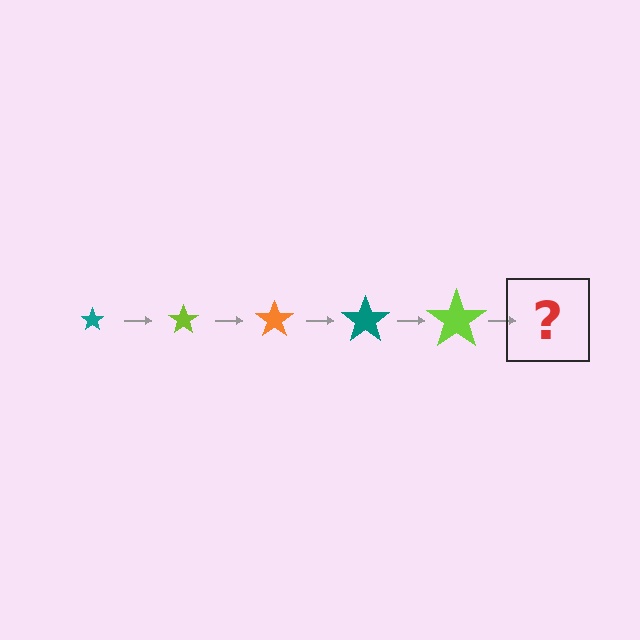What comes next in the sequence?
The next element should be an orange star, larger than the previous one.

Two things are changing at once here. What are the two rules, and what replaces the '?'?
The two rules are that the star grows larger each step and the color cycles through teal, lime, and orange. The '?' should be an orange star, larger than the previous one.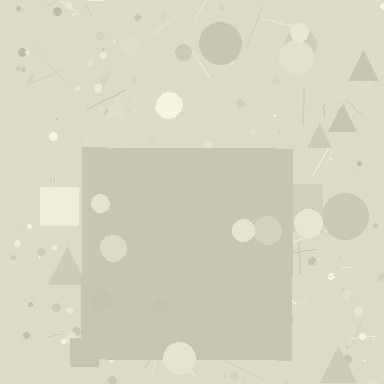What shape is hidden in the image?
A square is hidden in the image.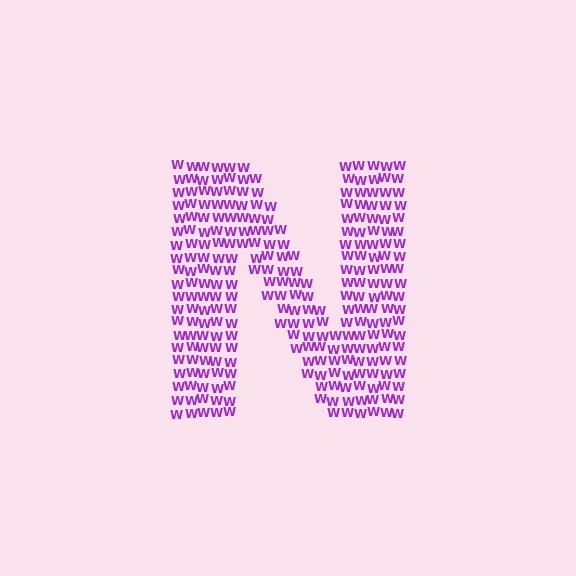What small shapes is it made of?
It is made of small letter W's.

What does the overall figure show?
The overall figure shows the letter N.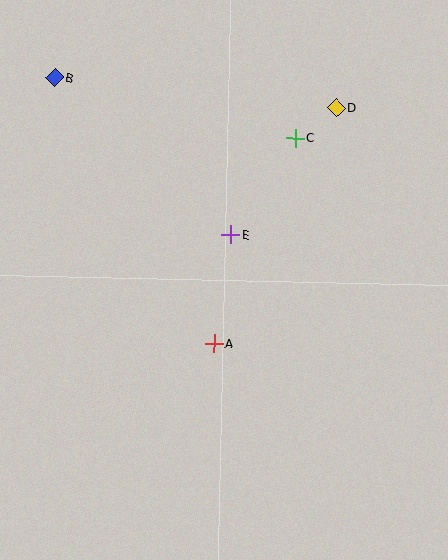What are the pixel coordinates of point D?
Point D is at (336, 108).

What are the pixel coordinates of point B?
Point B is at (55, 78).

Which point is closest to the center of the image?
Point E at (231, 235) is closest to the center.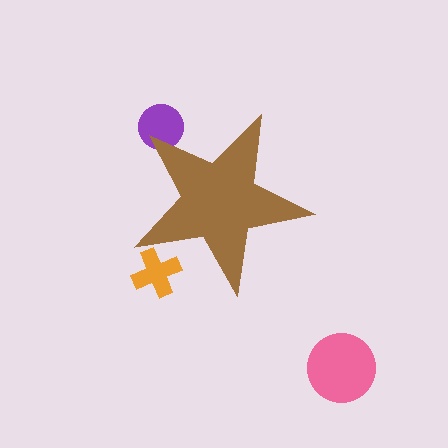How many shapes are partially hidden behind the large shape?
2 shapes are partially hidden.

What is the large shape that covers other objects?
A brown star.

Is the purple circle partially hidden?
Yes, the purple circle is partially hidden behind the brown star.